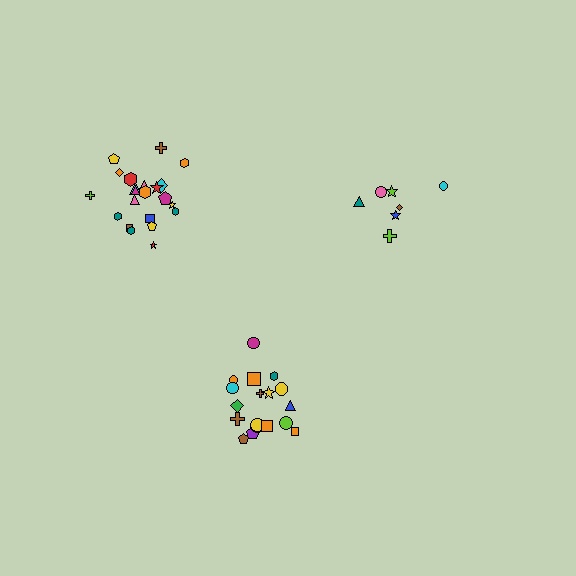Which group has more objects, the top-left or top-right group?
The top-left group.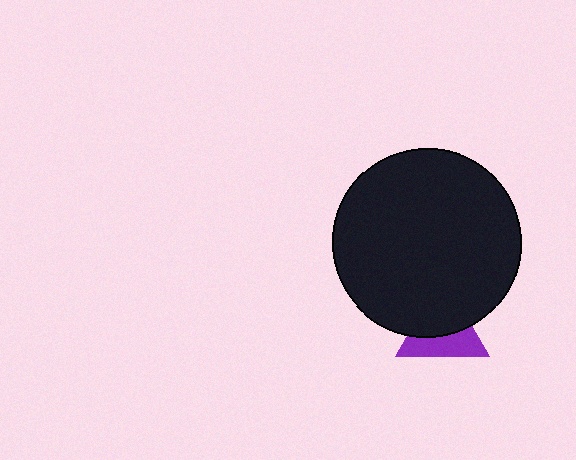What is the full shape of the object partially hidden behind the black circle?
The partially hidden object is a purple triangle.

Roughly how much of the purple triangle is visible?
About half of it is visible (roughly 46%).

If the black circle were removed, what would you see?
You would see the complete purple triangle.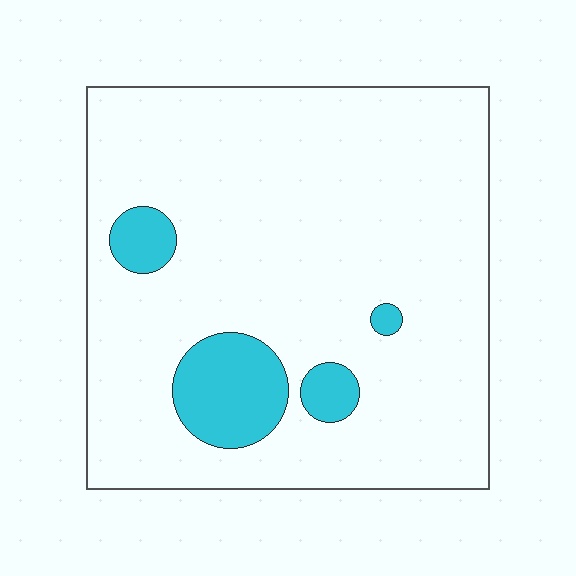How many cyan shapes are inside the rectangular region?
4.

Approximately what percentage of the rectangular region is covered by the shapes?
Approximately 10%.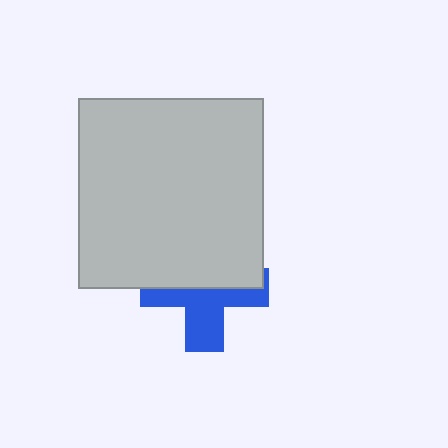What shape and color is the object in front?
The object in front is a light gray rectangle.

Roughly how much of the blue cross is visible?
About half of it is visible (roughly 49%).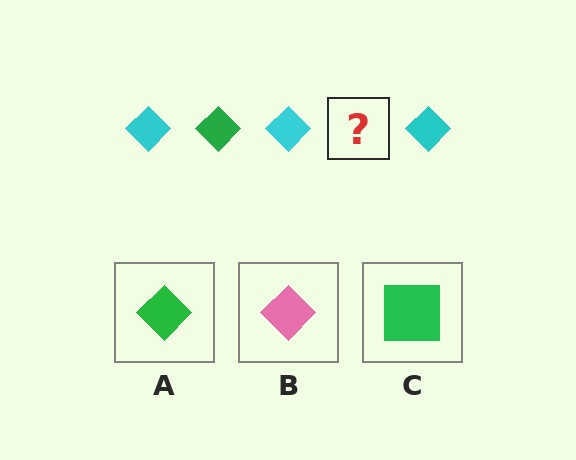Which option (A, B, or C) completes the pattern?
A.